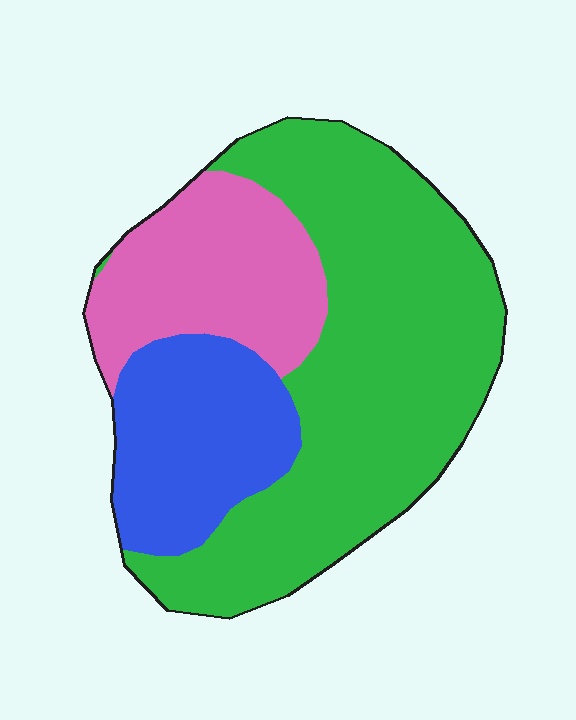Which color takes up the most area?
Green, at roughly 55%.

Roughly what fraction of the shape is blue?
Blue covers about 20% of the shape.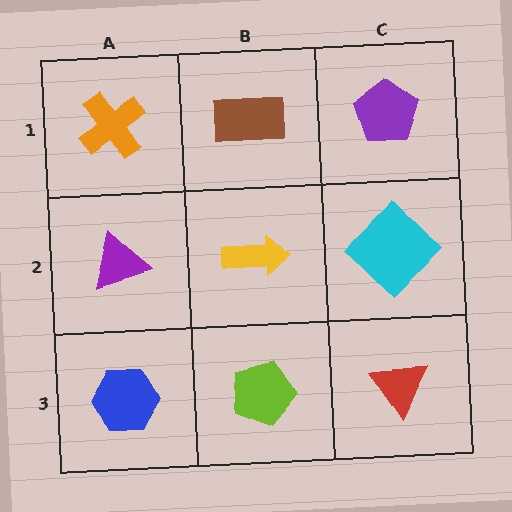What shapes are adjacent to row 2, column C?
A purple pentagon (row 1, column C), a red triangle (row 3, column C), a yellow arrow (row 2, column B).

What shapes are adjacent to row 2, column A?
An orange cross (row 1, column A), a blue hexagon (row 3, column A), a yellow arrow (row 2, column B).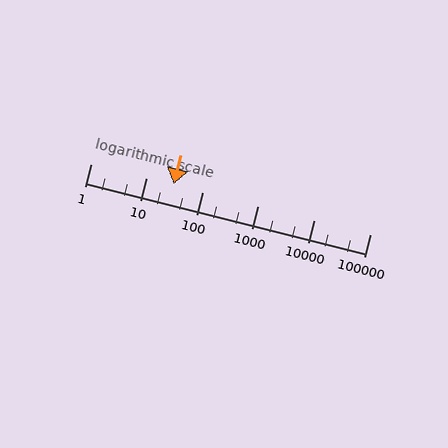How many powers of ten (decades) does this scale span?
The scale spans 5 decades, from 1 to 100000.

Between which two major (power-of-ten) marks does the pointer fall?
The pointer is between 10 and 100.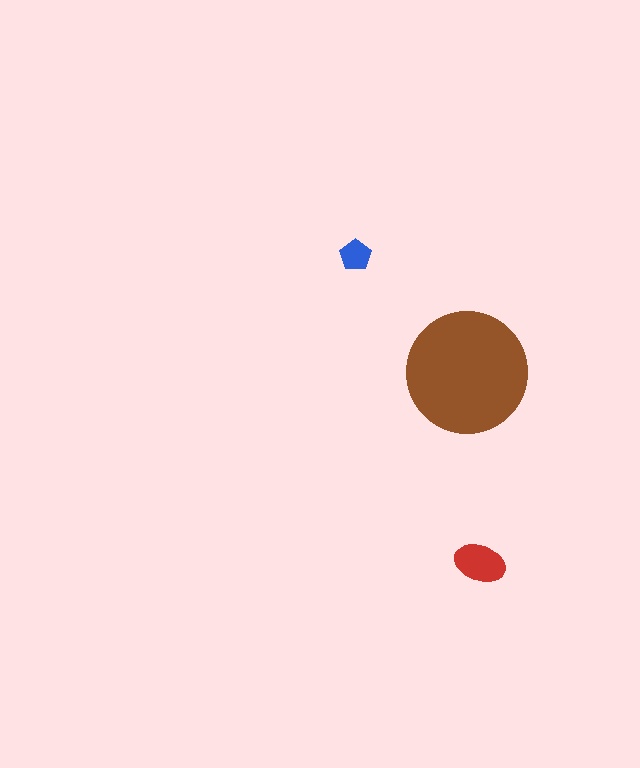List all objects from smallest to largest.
The blue pentagon, the red ellipse, the brown circle.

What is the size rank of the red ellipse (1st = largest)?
2nd.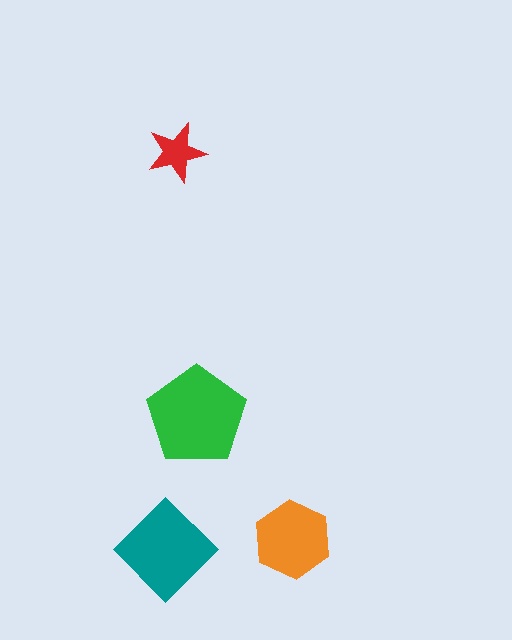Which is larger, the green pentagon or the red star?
The green pentagon.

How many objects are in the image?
There are 4 objects in the image.